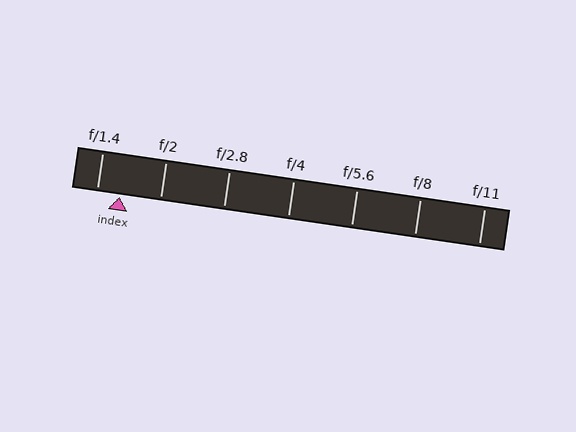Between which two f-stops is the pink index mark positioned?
The index mark is between f/1.4 and f/2.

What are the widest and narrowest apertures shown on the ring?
The widest aperture shown is f/1.4 and the narrowest is f/11.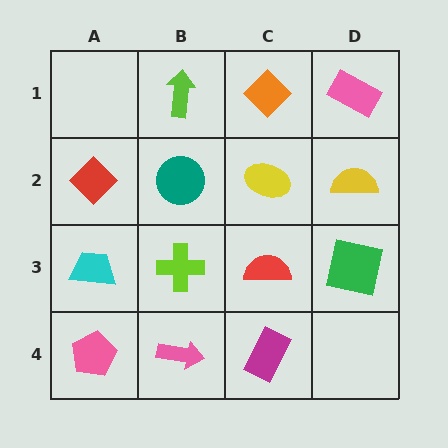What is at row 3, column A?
A cyan trapezoid.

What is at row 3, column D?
A green square.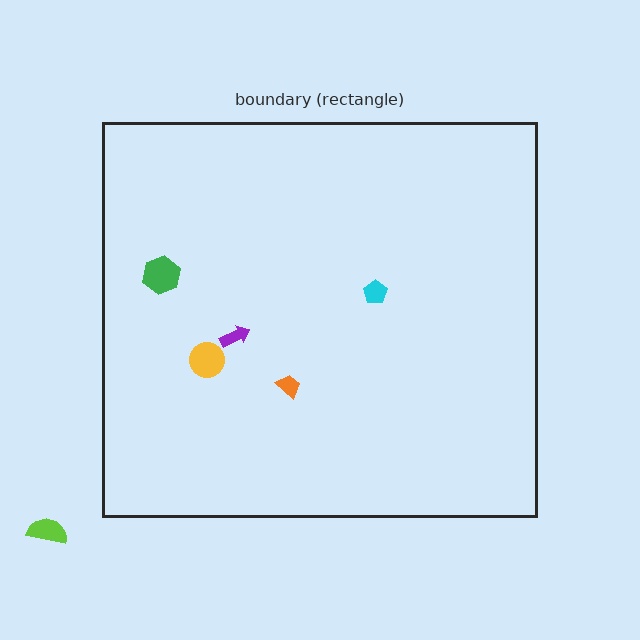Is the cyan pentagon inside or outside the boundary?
Inside.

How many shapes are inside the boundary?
5 inside, 1 outside.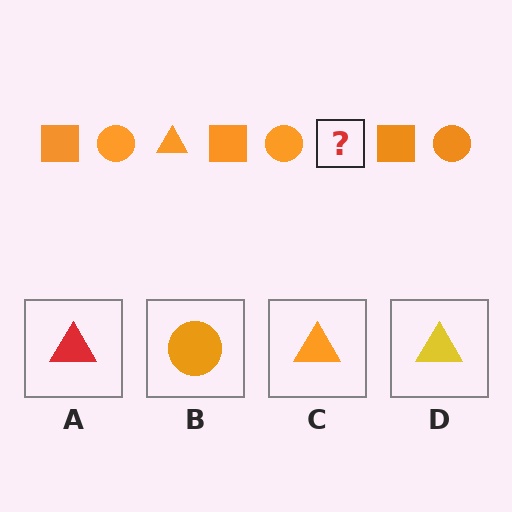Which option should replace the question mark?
Option C.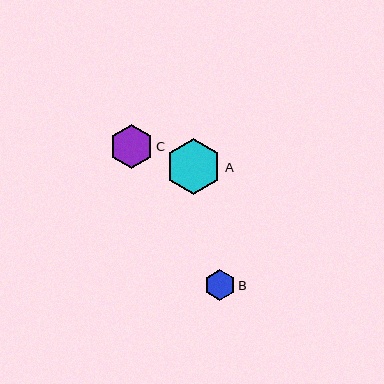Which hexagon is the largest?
Hexagon A is the largest with a size of approximately 56 pixels.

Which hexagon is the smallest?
Hexagon B is the smallest with a size of approximately 31 pixels.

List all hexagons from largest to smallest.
From largest to smallest: A, C, B.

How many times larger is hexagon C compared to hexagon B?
Hexagon C is approximately 1.4 times the size of hexagon B.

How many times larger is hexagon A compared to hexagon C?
Hexagon A is approximately 1.3 times the size of hexagon C.